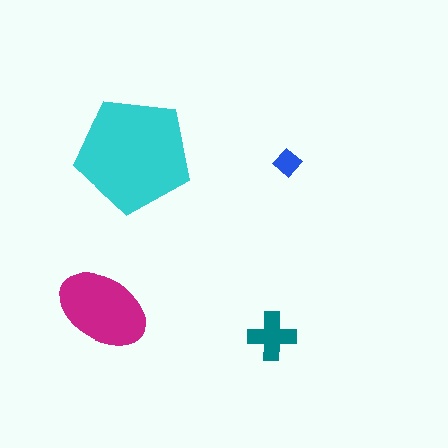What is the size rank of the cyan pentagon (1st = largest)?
1st.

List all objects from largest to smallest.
The cyan pentagon, the magenta ellipse, the teal cross, the blue diamond.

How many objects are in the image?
There are 4 objects in the image.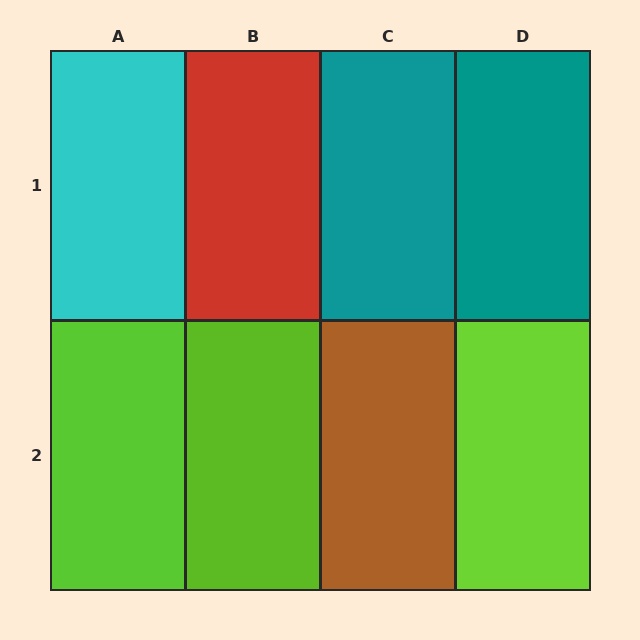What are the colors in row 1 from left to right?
Cyan, red, teal, teal.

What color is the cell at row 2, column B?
Lime.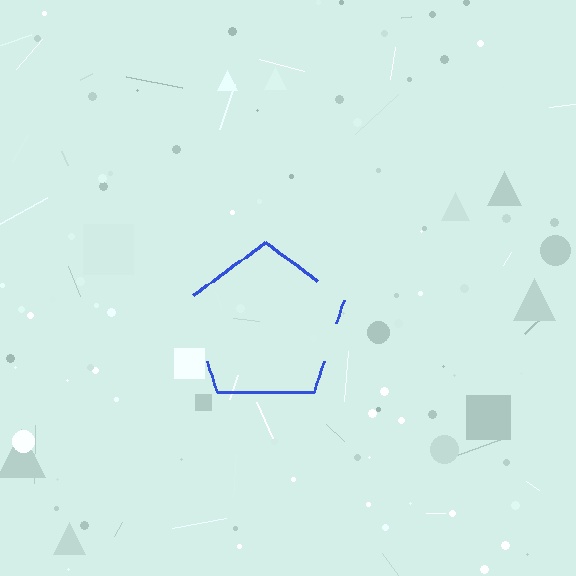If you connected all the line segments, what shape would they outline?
They would outline a pentagon.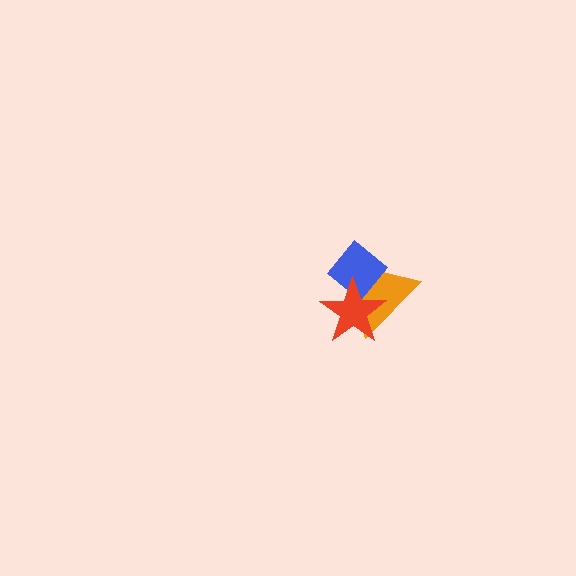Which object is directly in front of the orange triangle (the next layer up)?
The blue diamond is directly in front of the orange triangle.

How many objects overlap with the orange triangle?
2 objects overlap with the orange triangle.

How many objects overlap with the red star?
2 objects overlap with the red star.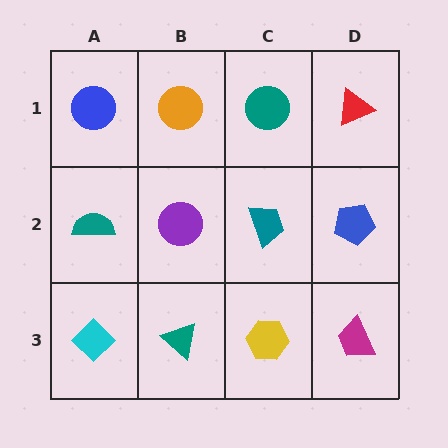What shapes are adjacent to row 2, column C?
A teal circle (row 1, column C), a yellow hexagon (row 3, column C), a purple circle (row 2, column B), a blue pentagon (row 2, column D).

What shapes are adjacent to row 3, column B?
A purple circle (row 2, column B), a cyan diamond (row 3, column A), a yellow hexagon (row 3, column C).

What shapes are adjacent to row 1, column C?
A teal trapezoid (row 2, column C), an orange circle (row 1, column B), a red triangle (row 1, column D).